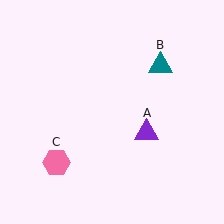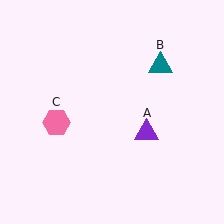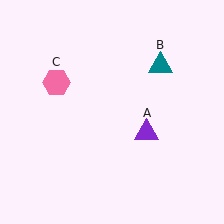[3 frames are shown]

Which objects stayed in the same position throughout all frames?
Purple triangle (object A) and teal triangle (object B) remained stationary.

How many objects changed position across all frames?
1 object changed position: pink hexagon (object C).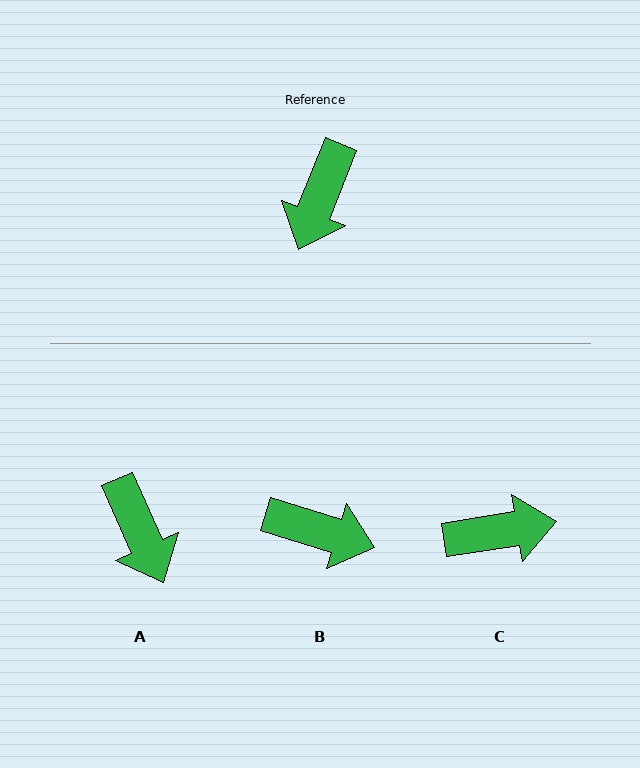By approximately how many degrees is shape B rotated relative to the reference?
Approximately 95 degrees counter-clockwise.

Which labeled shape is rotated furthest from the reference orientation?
C, about 121 degrees away.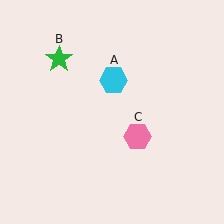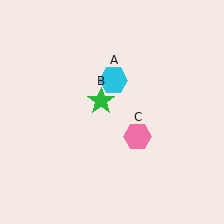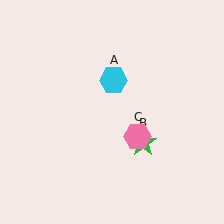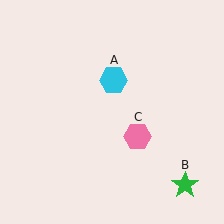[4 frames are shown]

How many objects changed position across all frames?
1 object changed position: green star (object B).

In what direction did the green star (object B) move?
The green star (object B) moved down and to the right.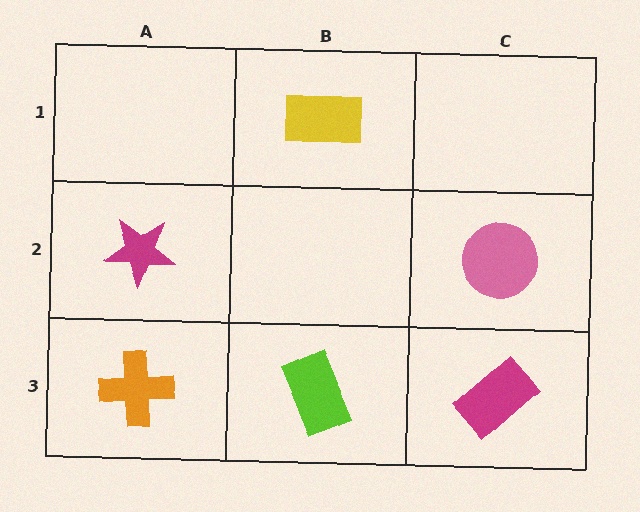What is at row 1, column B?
A yellow rectangle.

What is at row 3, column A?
An orange cross.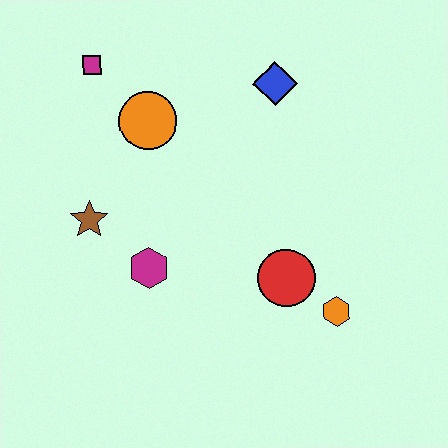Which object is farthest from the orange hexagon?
The magenta square is farthest from the orange hexagon.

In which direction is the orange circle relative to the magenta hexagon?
The orange circle is above the magenta hexagon.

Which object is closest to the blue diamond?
The orange circle is closest to the blue diamond.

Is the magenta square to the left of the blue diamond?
Yes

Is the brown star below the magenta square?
Yes